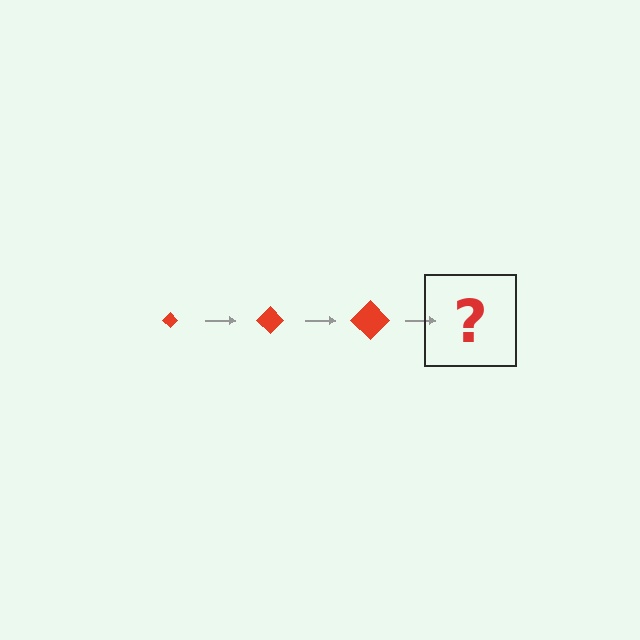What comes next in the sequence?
The next element should be a red diamond, larger than the previous one.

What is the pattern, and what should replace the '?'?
The pattern is that the diamond gets progressively larger each step. The '?' should be a red diamond, larger than the previous one.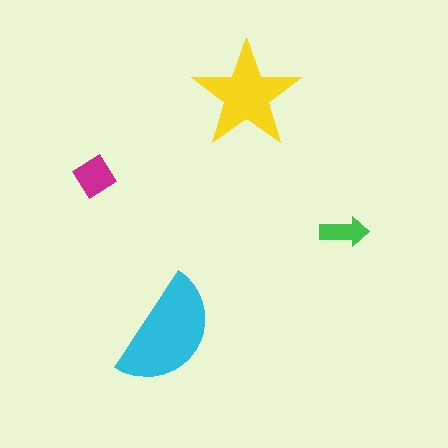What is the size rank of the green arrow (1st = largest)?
4th.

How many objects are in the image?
There are 4 objects in the image.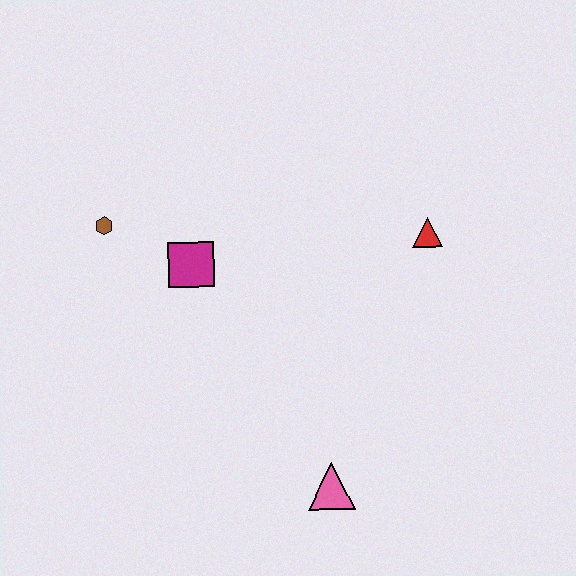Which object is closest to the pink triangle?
The magenta square is closest to the pink triangle.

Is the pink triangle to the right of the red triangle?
No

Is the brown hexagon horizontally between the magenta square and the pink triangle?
No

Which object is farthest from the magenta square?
The pink triangle is farthest from the magenta square.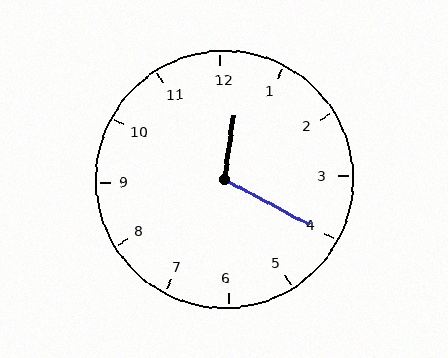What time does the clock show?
12:20.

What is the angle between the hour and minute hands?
Approximately 110 degrees.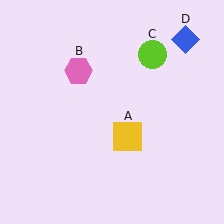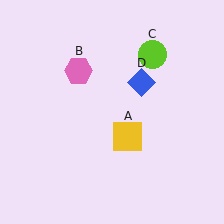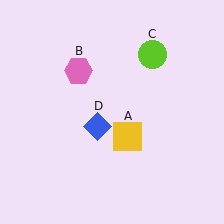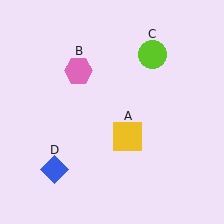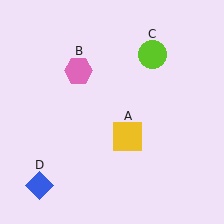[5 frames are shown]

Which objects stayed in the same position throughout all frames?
Yellow square (object A) and pink hexagon (object B) and lime circle (object C) remained stationary.